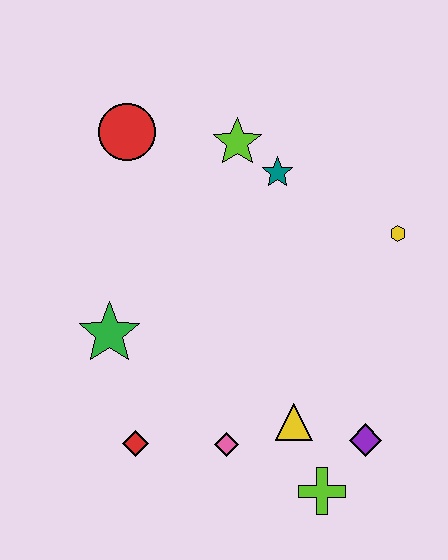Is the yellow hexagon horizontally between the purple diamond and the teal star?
No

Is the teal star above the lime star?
No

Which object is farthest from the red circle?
The lime cross is farthest from the red circle.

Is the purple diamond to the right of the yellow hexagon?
No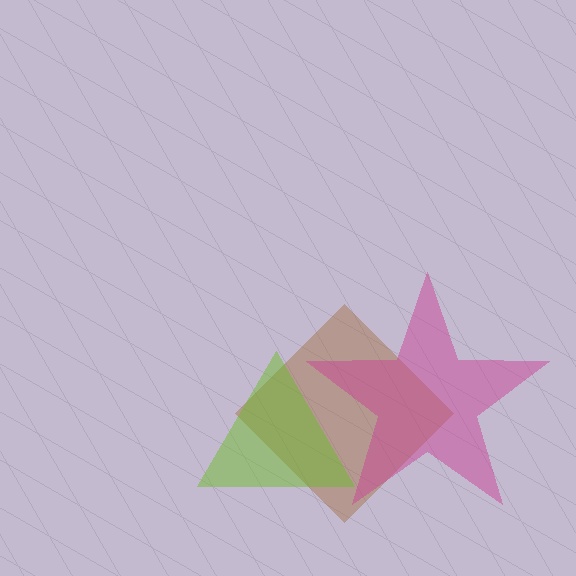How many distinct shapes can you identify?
There are 3 distinct shapes: a brown diamond, a lime triangle, a magenta star.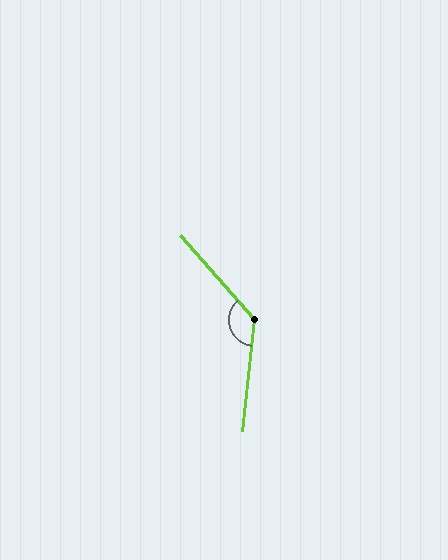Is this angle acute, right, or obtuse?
It is obtuse.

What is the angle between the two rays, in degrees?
Approximately 132 degrees.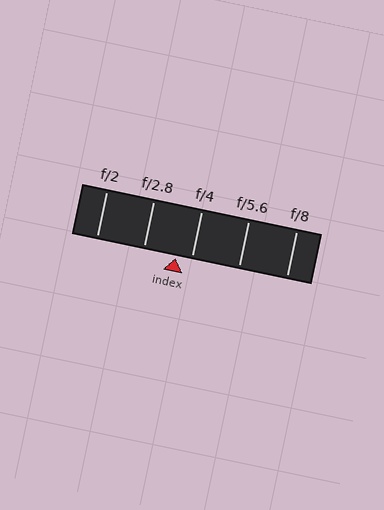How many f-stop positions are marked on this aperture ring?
There are 5 f-stop positions marked.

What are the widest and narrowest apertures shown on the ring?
The widest aperture shown is f/2 and the narrowest is f/8.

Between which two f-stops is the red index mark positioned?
The index mark is between f/2.8 and f/4.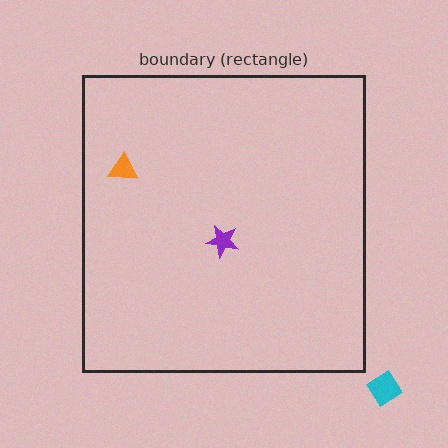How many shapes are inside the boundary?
2 inside, 1 outside.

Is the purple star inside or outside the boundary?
Inside.